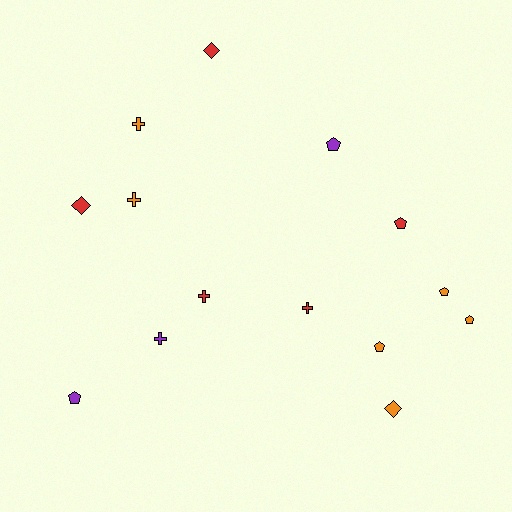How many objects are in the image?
There are 14 objects.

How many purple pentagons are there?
There are 2 purple pentagons.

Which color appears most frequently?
Orange, with 6 objects.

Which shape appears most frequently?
Pentagon, with 6 objects.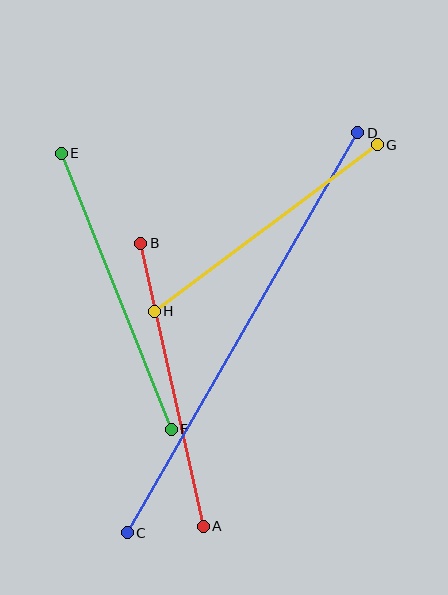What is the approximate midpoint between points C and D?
The midpoint is at approximately (243, 333) pixels.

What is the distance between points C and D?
The distance is approximately 462 pixels.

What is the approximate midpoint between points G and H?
The midpoint is at approximately (266, 228) pixels.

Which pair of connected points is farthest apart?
Points C and D are farthest apart.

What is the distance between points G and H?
The distance is approximately 278 pixels.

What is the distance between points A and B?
The distance is approximately 290 pixels.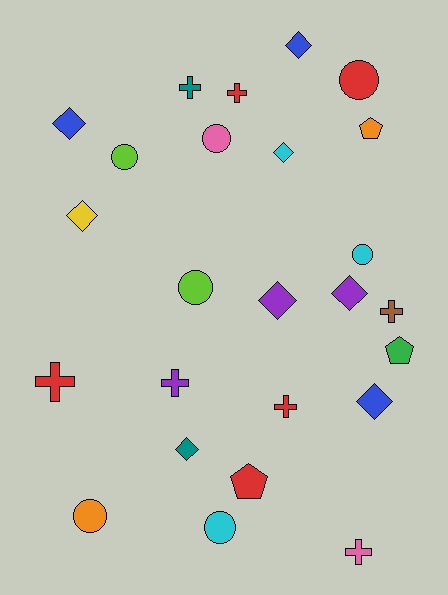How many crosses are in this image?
There are 7 crosses.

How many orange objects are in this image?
There are 2 orange objects.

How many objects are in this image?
There are 25 objects.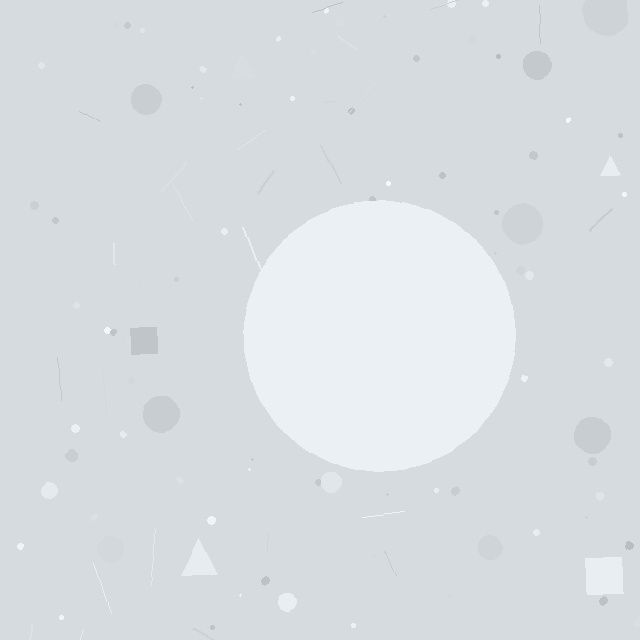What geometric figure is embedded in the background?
A circle is embedded in the background.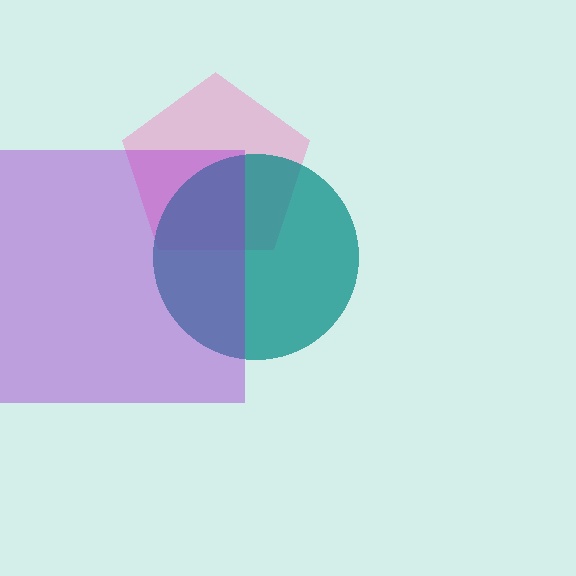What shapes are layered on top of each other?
The layered shapes are: a pink pentagon, a teal circle, a purple square.